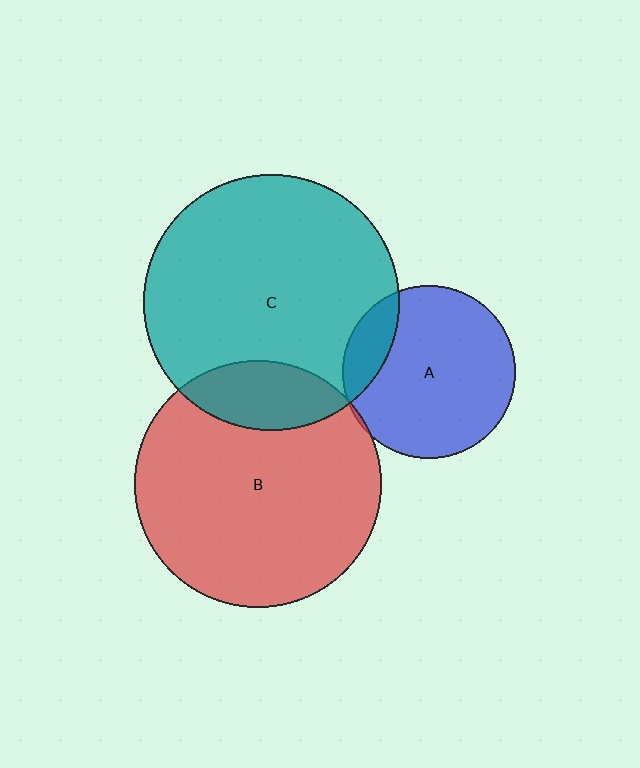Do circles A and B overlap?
Yes.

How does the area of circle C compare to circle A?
Approximately 2.2 times.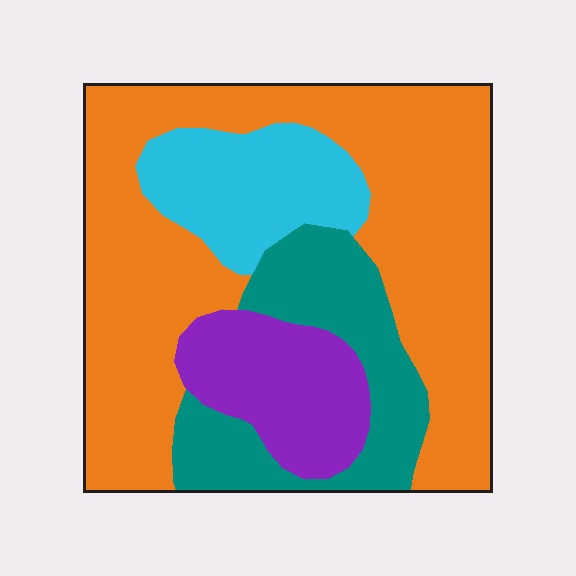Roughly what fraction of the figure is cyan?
Cyan takes up less than a quarter of the figure.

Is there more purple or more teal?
Teal.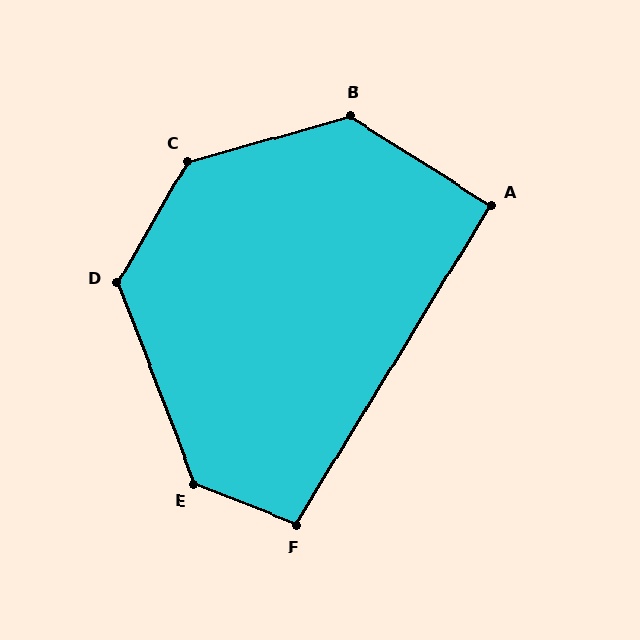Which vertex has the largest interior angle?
C, at approximately 136 degrees.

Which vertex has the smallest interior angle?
A, at approximately 91 degrees.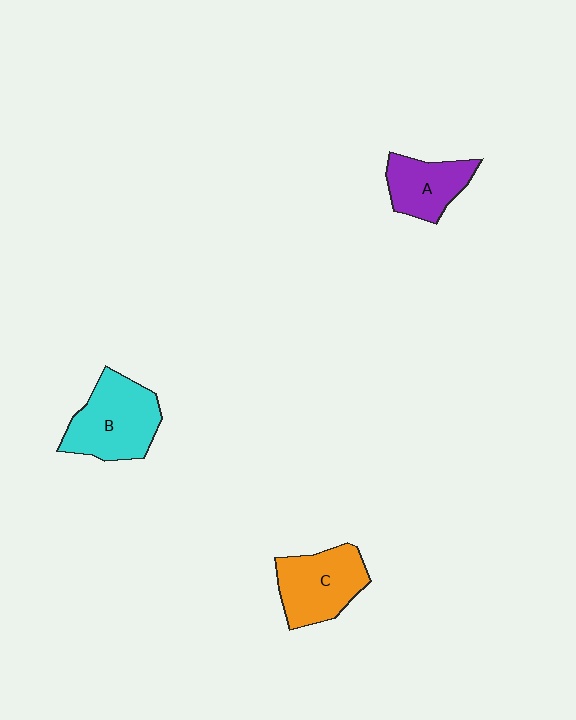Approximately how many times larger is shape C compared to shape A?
Approximately 1.3 times.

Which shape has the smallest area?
Shape A (purple).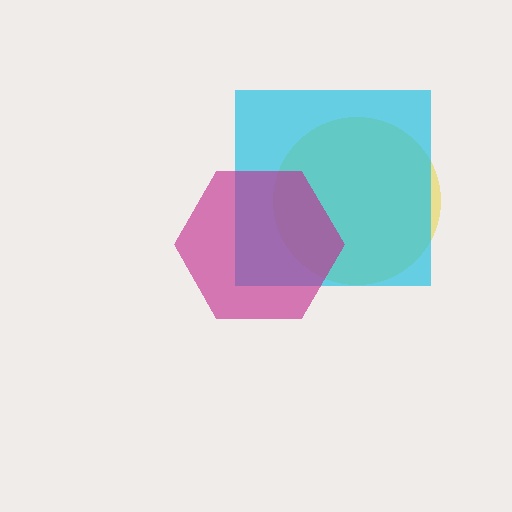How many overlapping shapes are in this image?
There are 3 overlapping shapes in the image.